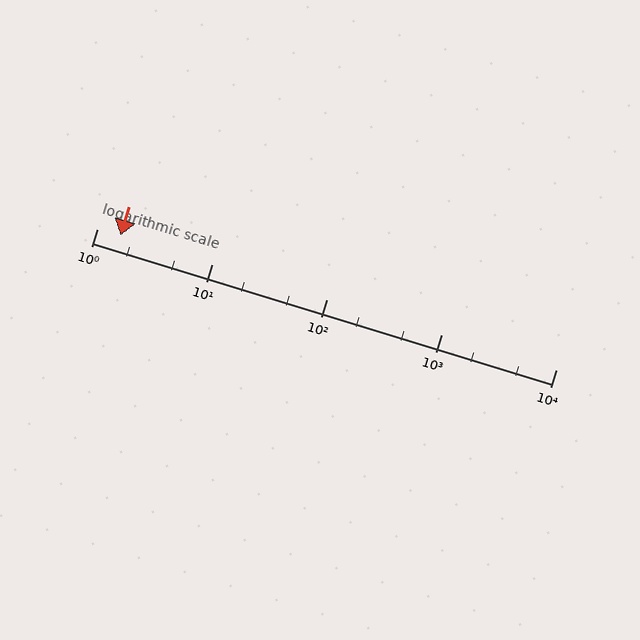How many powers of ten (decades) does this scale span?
The scale spans 4 decades, from 1 to 10000.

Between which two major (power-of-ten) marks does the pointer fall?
The pointer is between 1 and 10.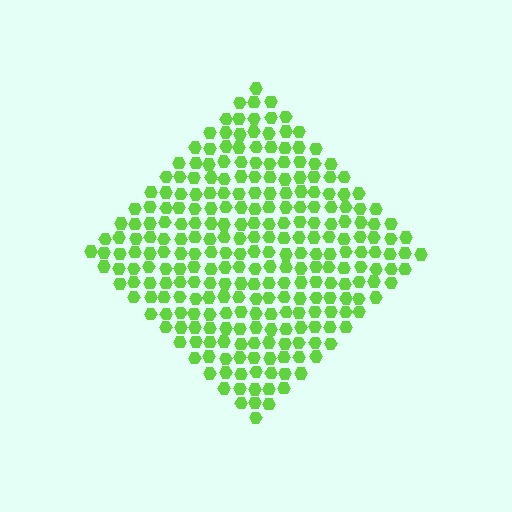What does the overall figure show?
The overall figure shows a diamond.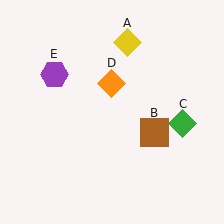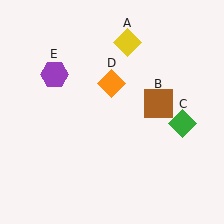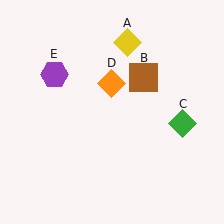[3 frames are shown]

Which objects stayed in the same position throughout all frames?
Yellow diamond (object A) and green diamond (object C) and orange diamond (object D) and purple hexagon (object E) remained stationary.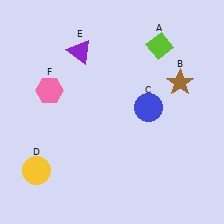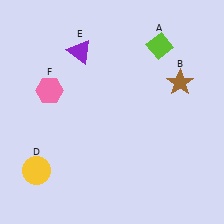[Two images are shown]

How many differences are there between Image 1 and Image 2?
There is 1 difference between the two images.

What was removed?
The blue circle (C) was removed in Image 2.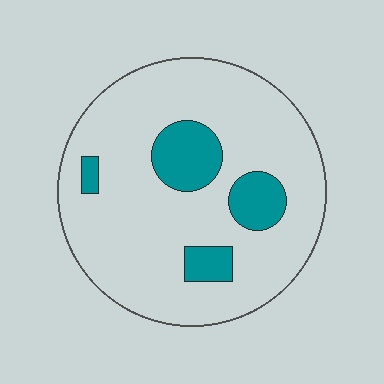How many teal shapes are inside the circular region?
4.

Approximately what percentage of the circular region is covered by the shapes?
Approximately 15%.